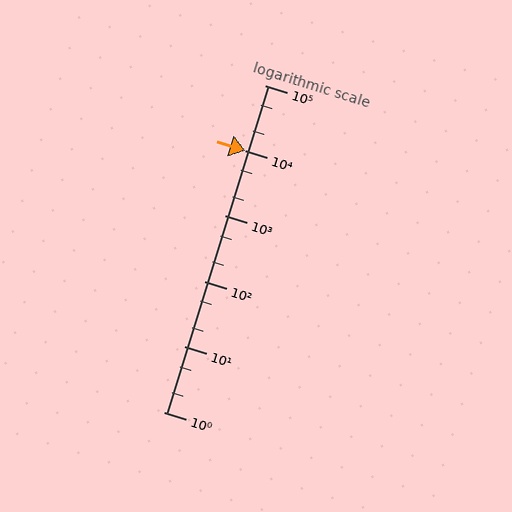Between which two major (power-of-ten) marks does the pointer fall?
The pointer is between 10000 and 100000.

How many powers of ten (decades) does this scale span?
The scale spans 5 decades, from 1 to 100000.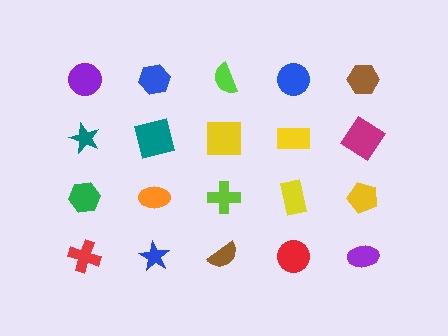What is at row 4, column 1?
A red cross.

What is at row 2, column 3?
A yellow square.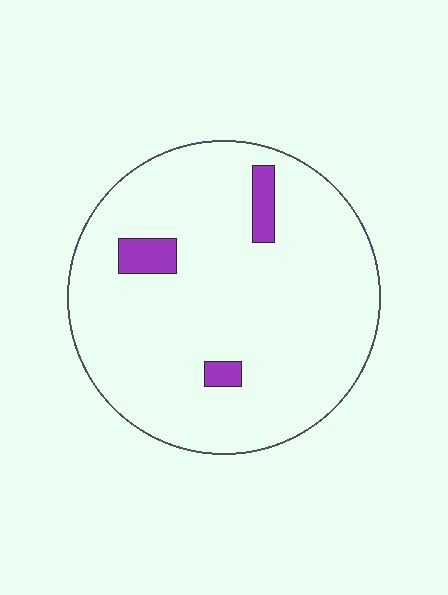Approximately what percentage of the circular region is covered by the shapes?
Approximately 5%.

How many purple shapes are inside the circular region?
3.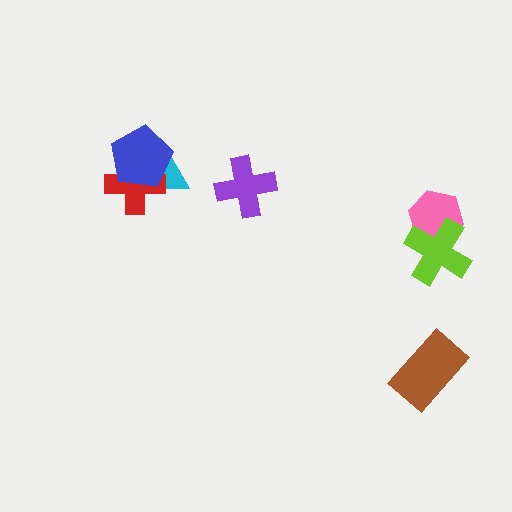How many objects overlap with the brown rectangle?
0 objects overlap with the brown rectangle.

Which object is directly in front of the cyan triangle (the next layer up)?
The red cross is directly in front of the cyan triangle.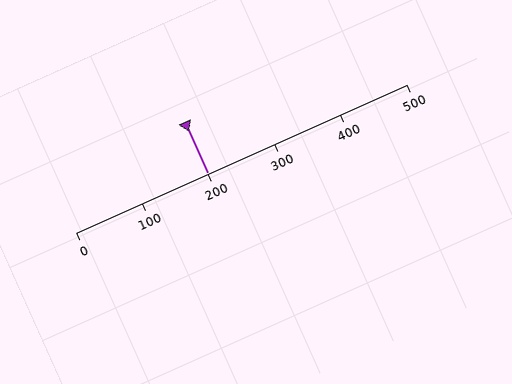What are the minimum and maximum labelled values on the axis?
The axis runs from 0 to 500.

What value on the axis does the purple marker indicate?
The marker indicates approximately 200.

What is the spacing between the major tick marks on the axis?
The major ticks are spaced 100 apart.